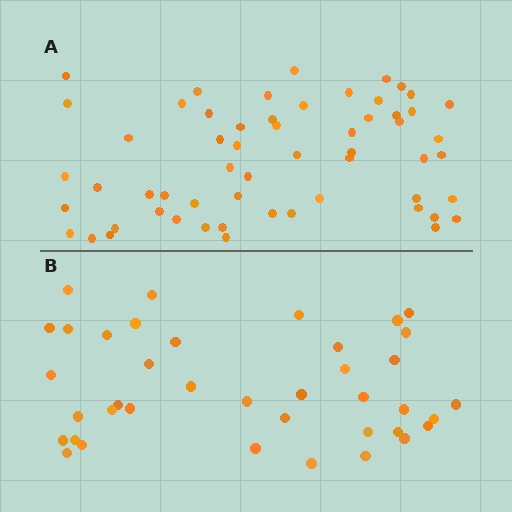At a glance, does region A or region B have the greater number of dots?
Region A (the top region) has more dots.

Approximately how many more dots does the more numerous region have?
Region A has approximately 20 more dots than region B.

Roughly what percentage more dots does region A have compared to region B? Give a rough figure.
About 50% more.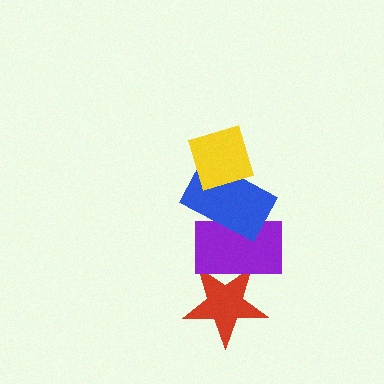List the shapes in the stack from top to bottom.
From top to bottom: the yellow diamond, the blue rectangle, the purple rectangle, the red star.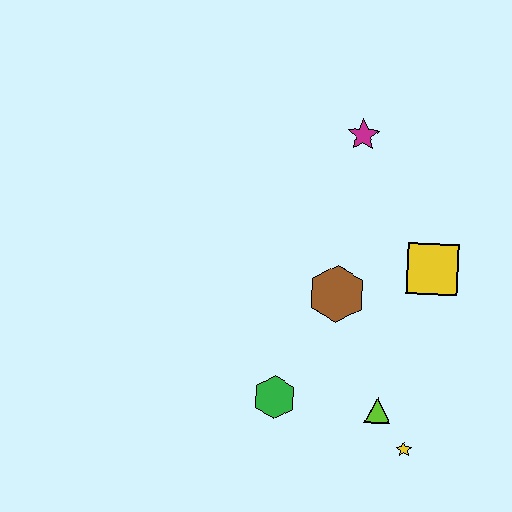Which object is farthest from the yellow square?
The green hexagon is farthest from the yellow square.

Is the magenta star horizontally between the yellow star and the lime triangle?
No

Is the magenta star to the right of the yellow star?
No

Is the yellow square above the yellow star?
Yes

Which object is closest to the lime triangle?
The yellow star is closest to the lime triangle.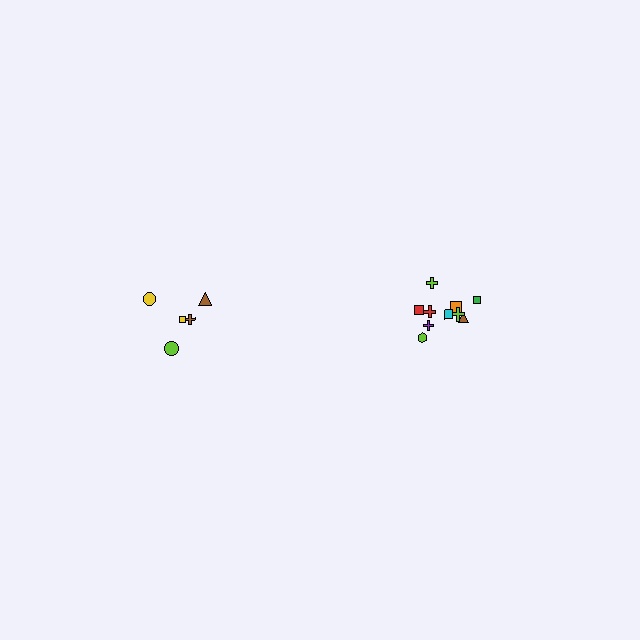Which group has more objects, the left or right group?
The right group.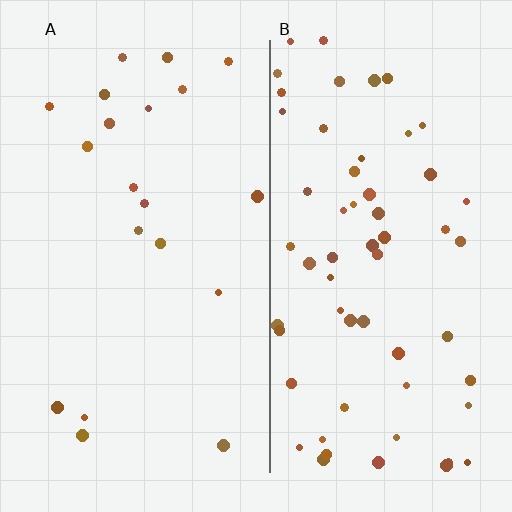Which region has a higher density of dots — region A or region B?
B (the right).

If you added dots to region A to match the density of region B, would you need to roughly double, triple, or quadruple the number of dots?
Approximately triple.